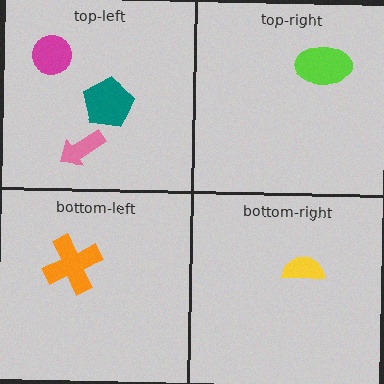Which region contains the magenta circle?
The top-left region.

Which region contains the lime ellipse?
The top-right region.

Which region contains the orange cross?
The bottom-left region.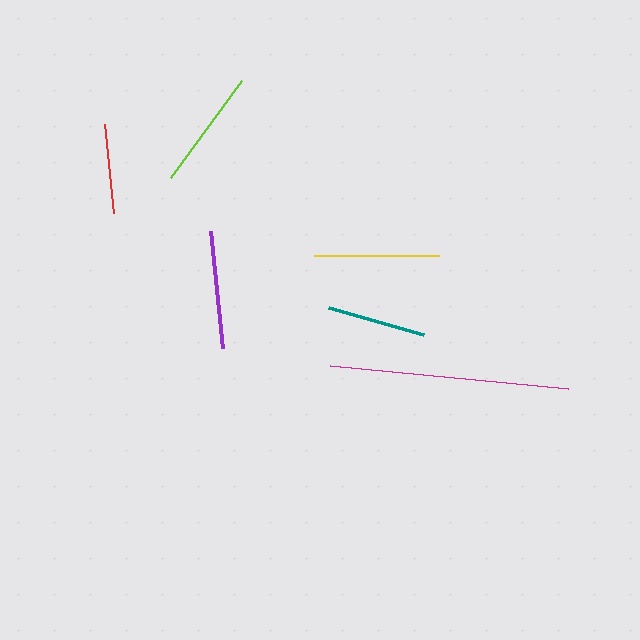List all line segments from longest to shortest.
From longest to shortest: magenta, yellow, lime, purple, teal, red.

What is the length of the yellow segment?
The yellow segment is approximately 126 pixels long.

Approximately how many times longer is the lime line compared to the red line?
The lime line is approximately 1.3 times the length of the red line.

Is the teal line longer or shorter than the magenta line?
The magenta line is longer than the teal line.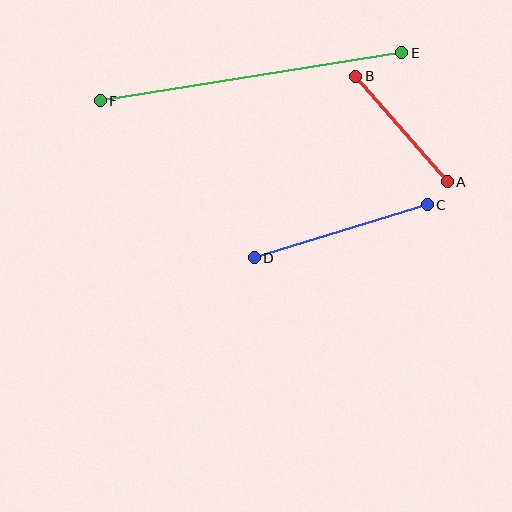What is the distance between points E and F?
The distance is approximately 305 pixels.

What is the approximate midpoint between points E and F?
The midpoint is at approximately (251, 77) pixels.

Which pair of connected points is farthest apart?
Points E and F are farthest apart.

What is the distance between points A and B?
The distance is approximately 140 pixels.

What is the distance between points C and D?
The distance is approximately 181 pixels.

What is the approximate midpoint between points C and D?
The midpoint is at approximately (341, 231) pixels.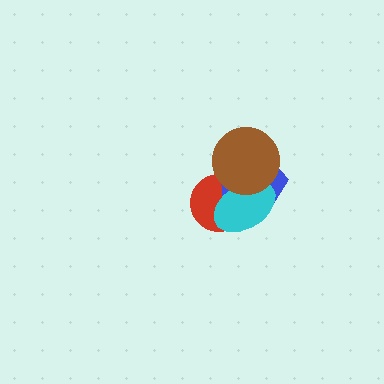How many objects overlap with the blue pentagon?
3 objects overlap with the blue pentagon.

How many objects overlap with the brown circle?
3 objects overlap with the brown circle.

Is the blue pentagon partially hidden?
Yes, it is partially covered by another shape.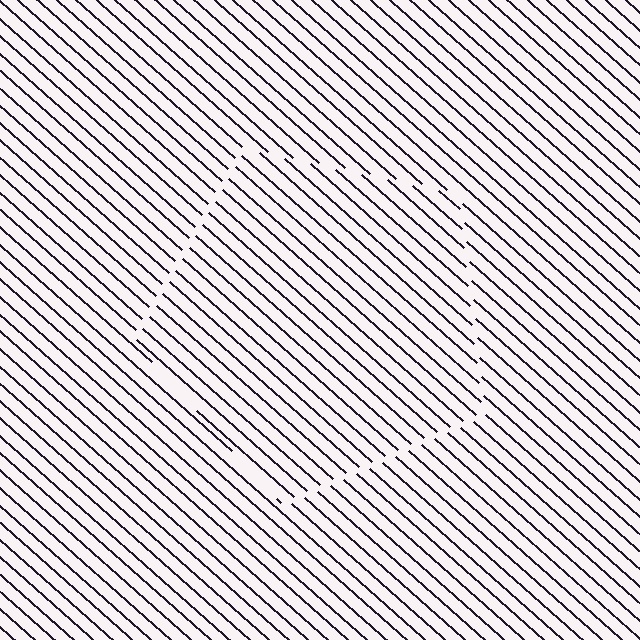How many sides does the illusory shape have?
5 sides — the line-ends trace a pentagon.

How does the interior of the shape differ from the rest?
The interior of the shape contains the same grating, shifted by half a period — the contour is defined by the phase discontinuity where line-ends from the inner and outer gratings abut.